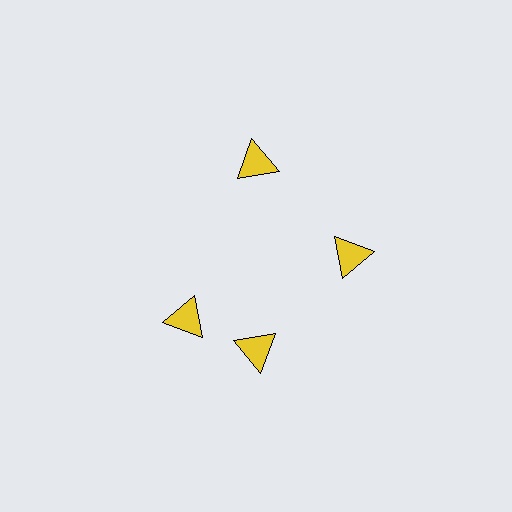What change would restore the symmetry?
The symmetry would be restored by rotating it back into even spacing with its neighbors so that all 4 triangles sit at equal angles and equal distance from the center.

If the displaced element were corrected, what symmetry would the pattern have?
It would have 4-fold rotational symmetry — the pattern would map onto itself every 90 degrees.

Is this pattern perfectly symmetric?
No. The 4 yellow triangles are arranged in a ring, but one element near the 9 o'clock position is rotated out of alignment along the ring, breaking the 4-fold rotational symmetry.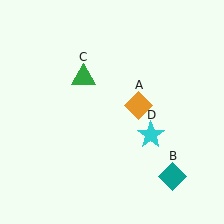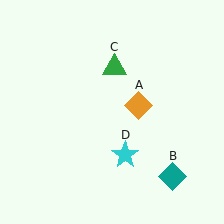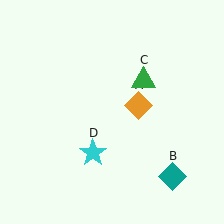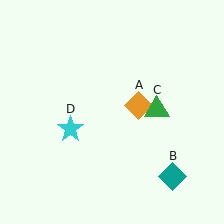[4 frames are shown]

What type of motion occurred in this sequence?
The green triangle (object C), cyan star (object D) rotated clockwise around the center of the scene.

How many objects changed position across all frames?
2 objects changed position: green triangle (object C), cyan star (object D).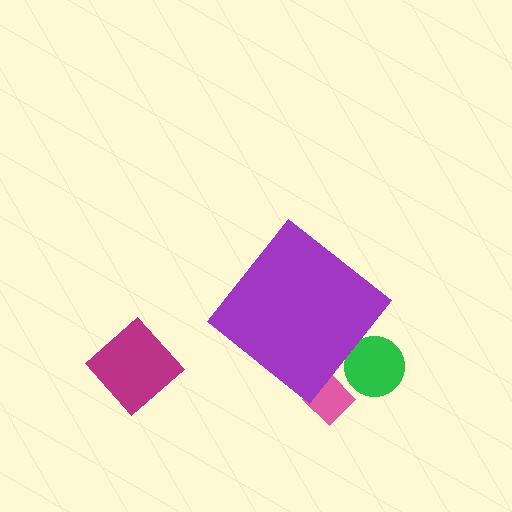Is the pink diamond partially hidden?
Yes, the pink diamond is partially hidden behind the purple diamond.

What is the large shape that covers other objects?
A purple diamond.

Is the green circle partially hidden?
Yes, the green circle is partially hidden behind the purple diamond.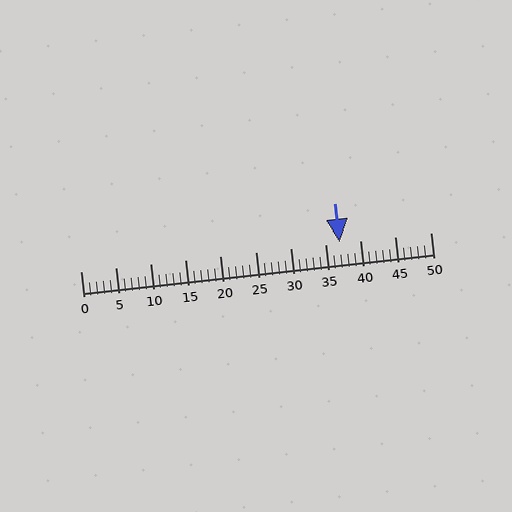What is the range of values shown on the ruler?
The ruler shows values from 0 to 50.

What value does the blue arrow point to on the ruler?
The blue arrow points to approximately 37.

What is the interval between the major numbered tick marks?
The major tick marks are spaced 5 units apart.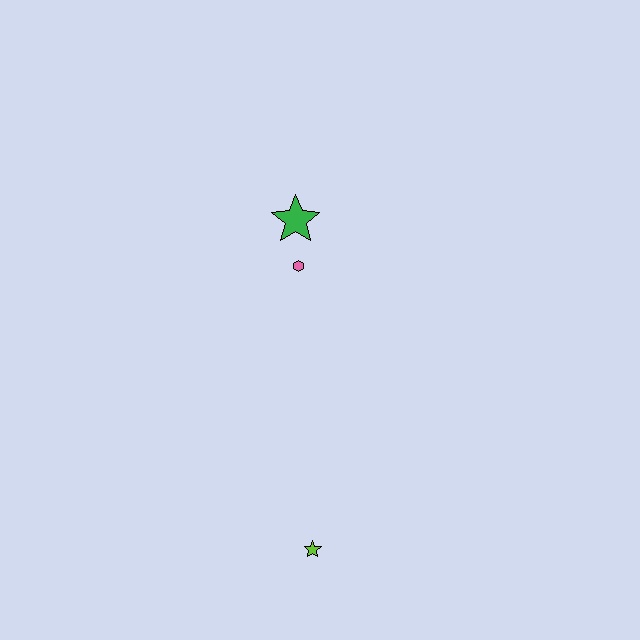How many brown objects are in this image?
There are no brown objects.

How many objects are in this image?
There are 3 objects.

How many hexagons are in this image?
There is 1 hexagon.